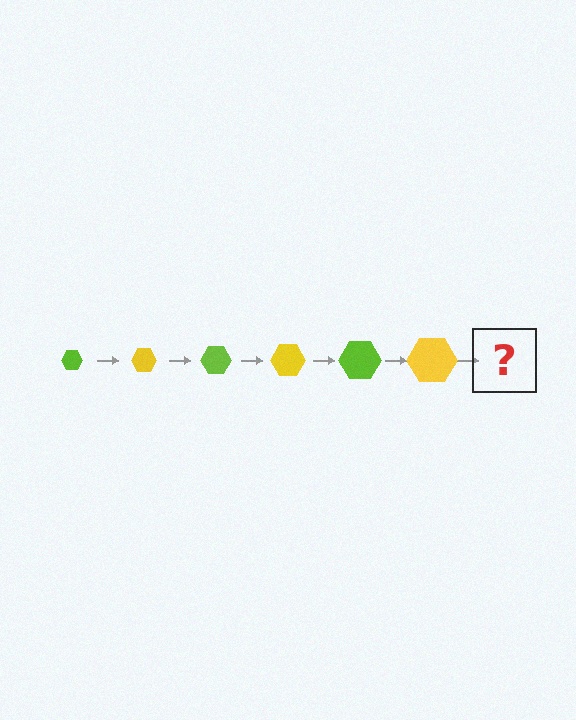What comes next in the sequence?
The next element should be a lime hexagon, larger than the previous one.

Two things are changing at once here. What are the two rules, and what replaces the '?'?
The two rules are that the hexagon grows larger each step and the color cycles through lime and yellow. The '?' should be a lime hexagon, larger than the previous one.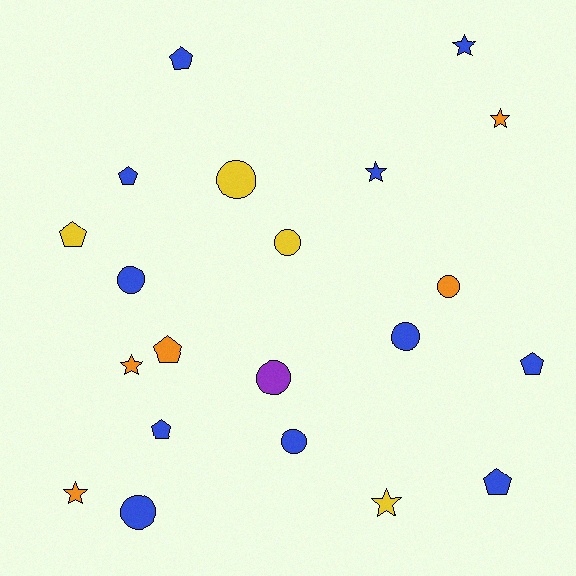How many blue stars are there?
There are 2 blue stars.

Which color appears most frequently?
Blue, with 11 objects.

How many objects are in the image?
There are 21 objects.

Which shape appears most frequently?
Circle, with 8 objects.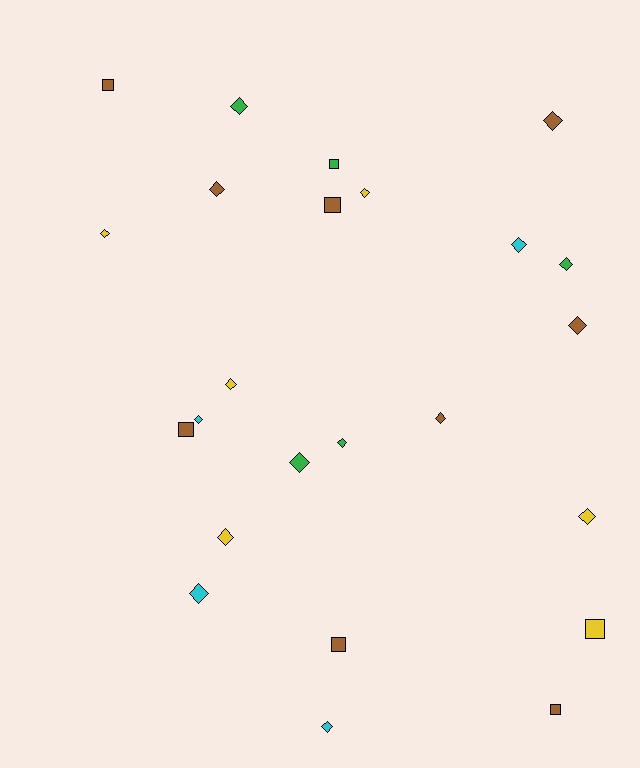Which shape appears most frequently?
Diamond, with 17 objects.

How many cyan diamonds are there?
There are 4 cyan diamonds.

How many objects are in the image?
There are 24 objects.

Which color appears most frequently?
Brown, with 9 objects.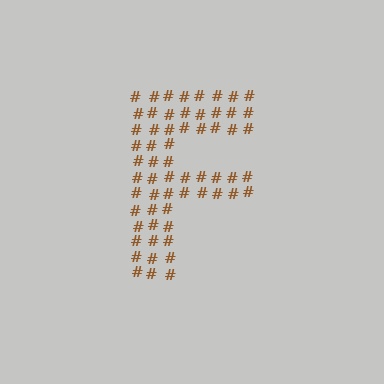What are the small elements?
The small elements are hash symbols.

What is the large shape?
The large shape is the letter F.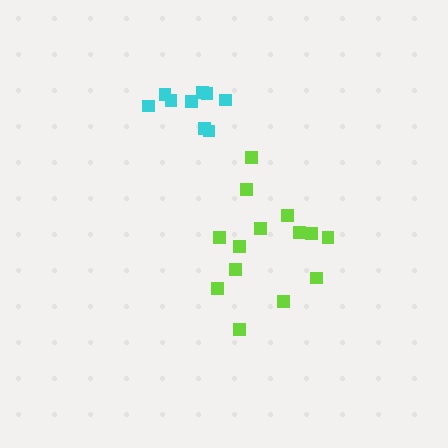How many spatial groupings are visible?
There are 2 spatial groupings.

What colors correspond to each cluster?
The clusters are colored: lime, cyan.